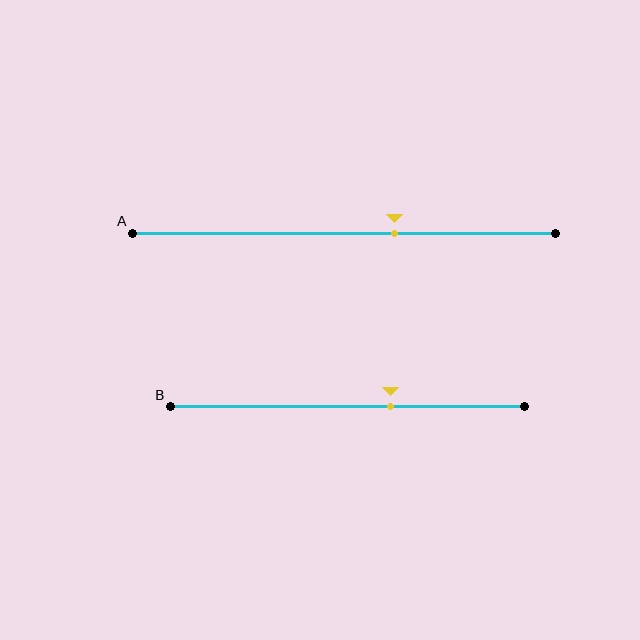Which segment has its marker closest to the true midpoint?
Segment A has its marker closest to the true midpoint.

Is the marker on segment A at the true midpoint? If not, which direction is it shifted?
No, the marker on segment A is shifted to the right by about 12% of the segment length.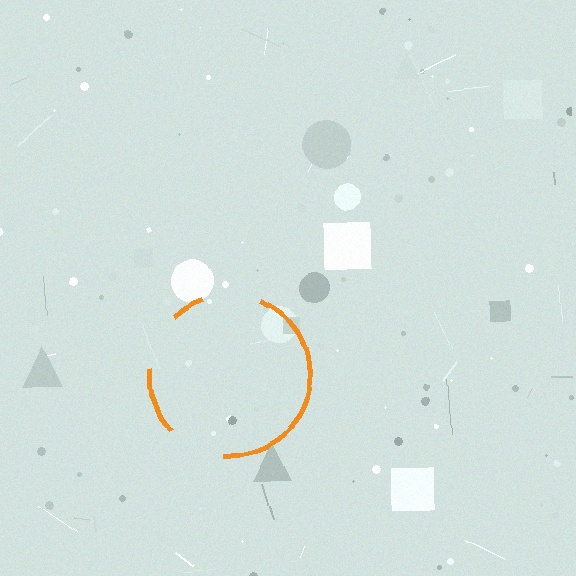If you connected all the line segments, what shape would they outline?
They would outline a circle.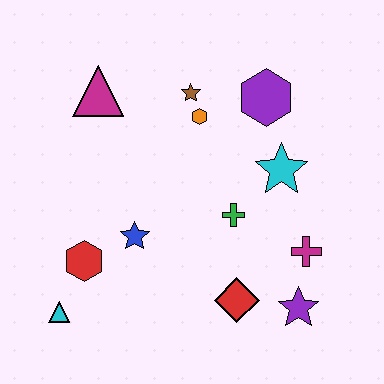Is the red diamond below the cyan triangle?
No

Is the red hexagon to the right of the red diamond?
No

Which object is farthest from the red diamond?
The magenta triangle is farthest from the red diamond.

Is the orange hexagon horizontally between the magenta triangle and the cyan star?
Yes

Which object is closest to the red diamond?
The purple star is closest to the red diamond.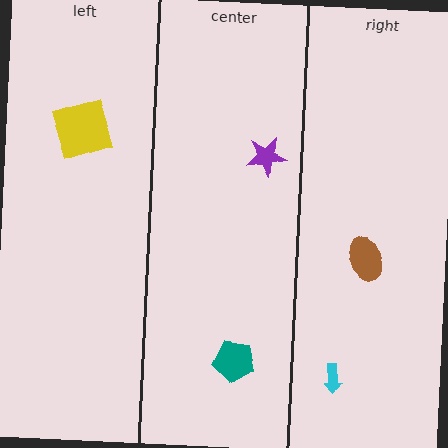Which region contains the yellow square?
The left region.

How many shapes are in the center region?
2.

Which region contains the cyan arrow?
The right region.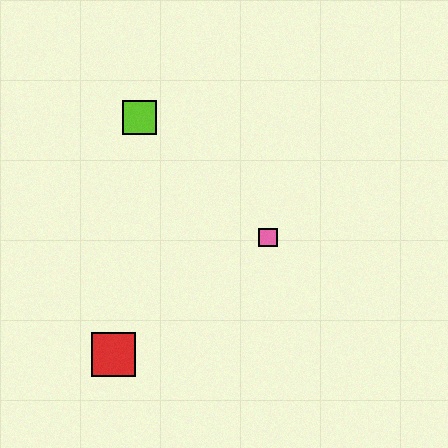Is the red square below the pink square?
Yes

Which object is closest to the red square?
The pink square is closest to the red square.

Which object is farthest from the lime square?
The red square is farthest from the lime square.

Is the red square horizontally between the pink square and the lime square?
No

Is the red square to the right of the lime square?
No